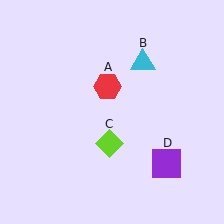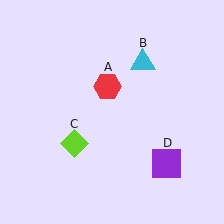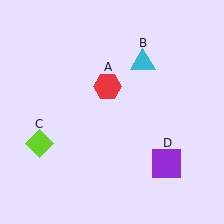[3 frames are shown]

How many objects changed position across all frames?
1 object changed position: lime diamond (object C).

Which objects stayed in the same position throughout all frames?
Red hexagon (object A) and cyan triangle (object B) and purple square (object D) remained stationary.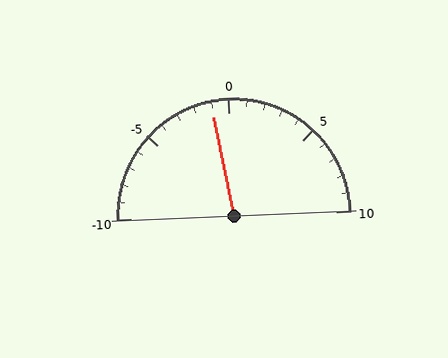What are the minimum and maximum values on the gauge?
The gauge ranges from -10 to 10.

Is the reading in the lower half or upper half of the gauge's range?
The reading is in the lower half of the range (-10 to 10).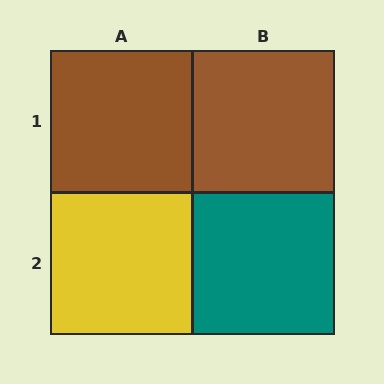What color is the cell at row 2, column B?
Teal.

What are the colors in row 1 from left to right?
Brown, brown.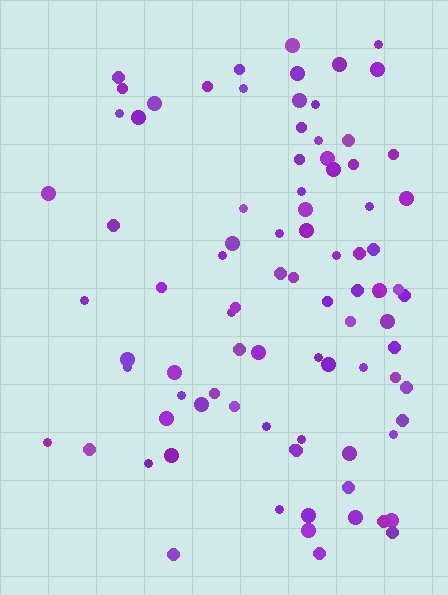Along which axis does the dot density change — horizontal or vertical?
Horizontal.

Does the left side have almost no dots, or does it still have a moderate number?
Still a moderate number, just noticeably fewer than the right.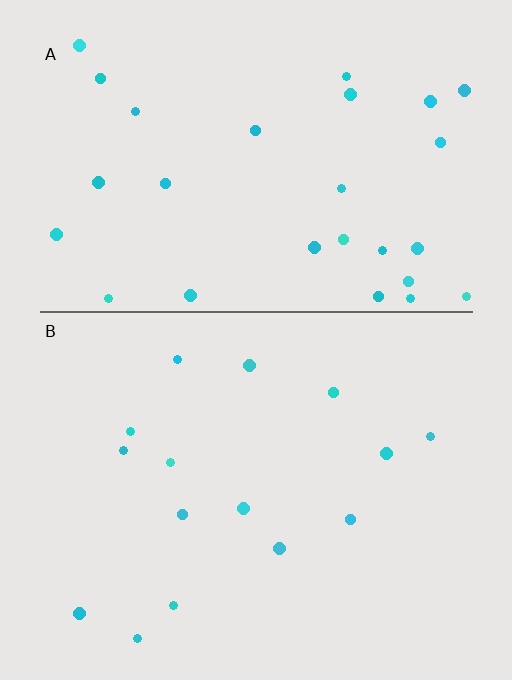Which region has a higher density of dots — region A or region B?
A (the top).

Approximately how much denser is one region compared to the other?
Approximately 1.9× — region A over region B.